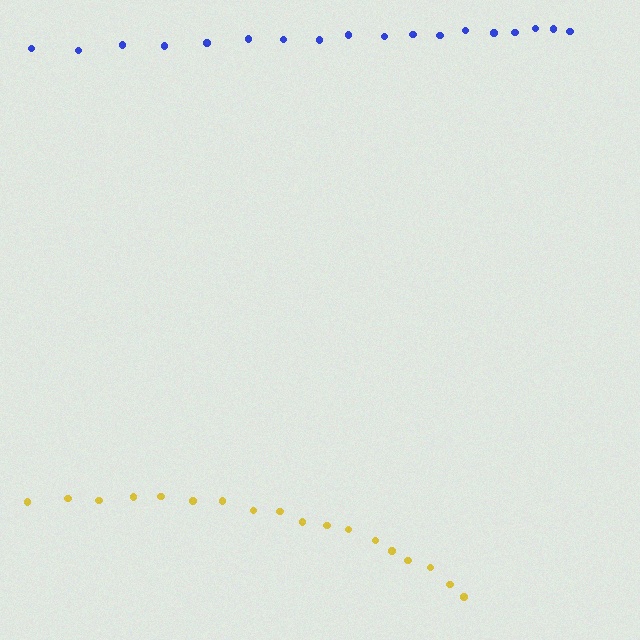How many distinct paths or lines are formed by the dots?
There are 2 distinct paths.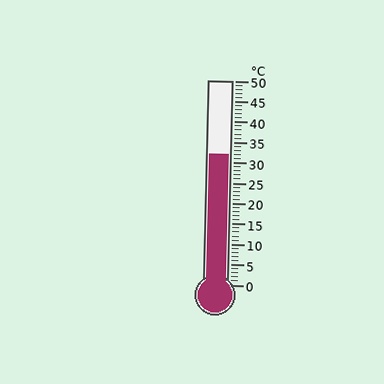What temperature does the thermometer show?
The thermometer shows approximately 32°C.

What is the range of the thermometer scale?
The thermometer scale ranges from 0°C to 50°C.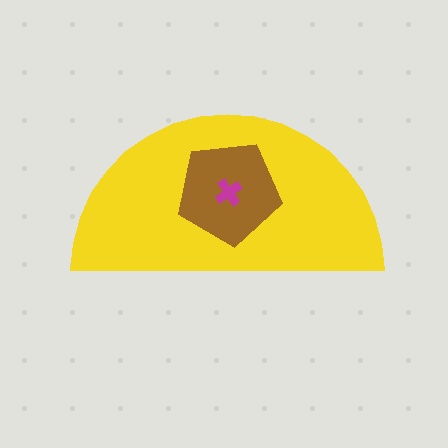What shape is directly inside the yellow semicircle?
The brown pentagon.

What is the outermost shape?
The yellow semicircle.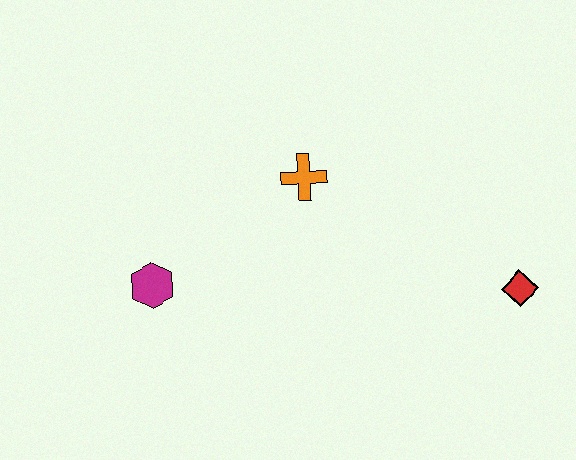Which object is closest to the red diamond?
The orange cross is closest to the red diamond.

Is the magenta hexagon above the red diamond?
Yes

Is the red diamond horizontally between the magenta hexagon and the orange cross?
No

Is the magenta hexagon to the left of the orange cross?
Yes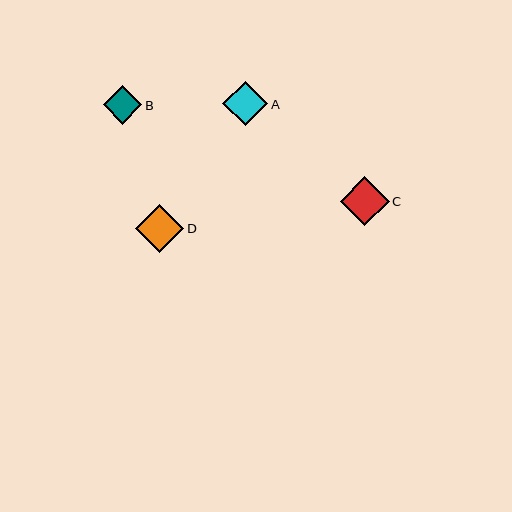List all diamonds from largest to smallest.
From largest to smallest: C, D, A, B.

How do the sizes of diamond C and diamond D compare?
Diamond C and diamond D are approximately the same size.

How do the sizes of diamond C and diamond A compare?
Diamond C and diamond A are approximately the same size.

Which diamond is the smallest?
Diamond B is the smallest with a size of approximately 39 pixels.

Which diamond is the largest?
Diamond C is the largest with a size of approximately 49 pixels.